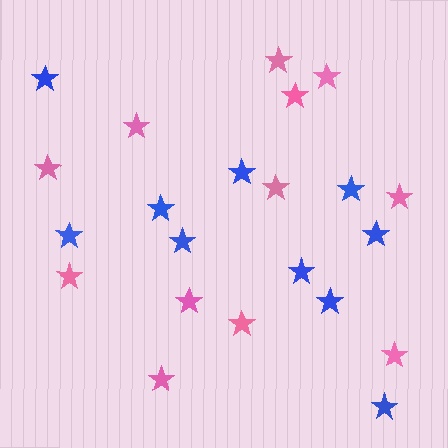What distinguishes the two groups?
There are 2 groups: one group of pink stars (12) and one group of blue stars (10).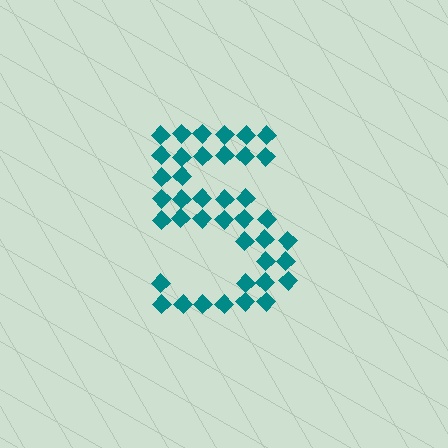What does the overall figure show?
The overall figure shows the digit 5.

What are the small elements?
The small elements are diamonds.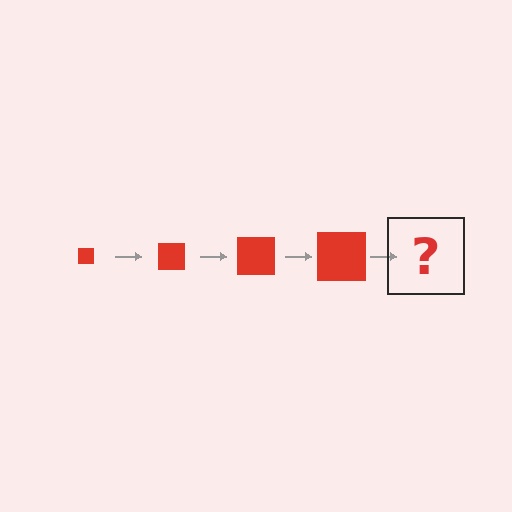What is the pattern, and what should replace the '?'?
The pattern is that the square gets progressively larger each step. The '?' should be a red square, larger than the previous one.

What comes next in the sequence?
The next element should be a red square, larger than the previous one.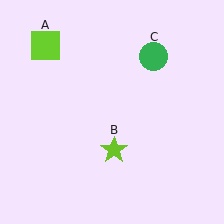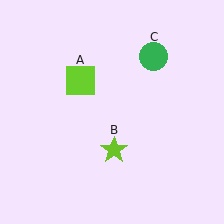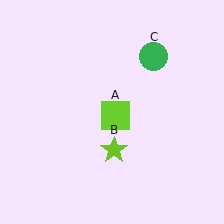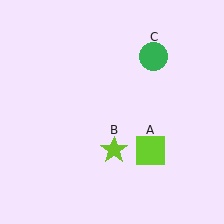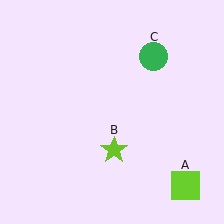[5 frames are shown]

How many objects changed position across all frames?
1 object changed position: lime square (object A).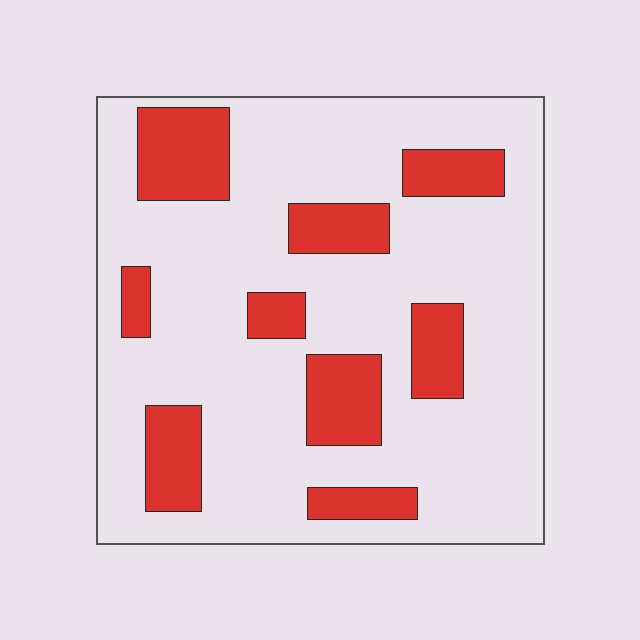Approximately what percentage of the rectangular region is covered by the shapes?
Approximately 25%.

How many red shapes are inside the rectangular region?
9.